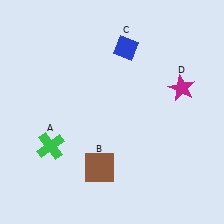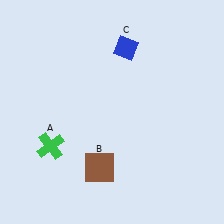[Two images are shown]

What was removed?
The magenta star (D) was removed in Image 2.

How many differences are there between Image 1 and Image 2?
There is 1 difference between the two images.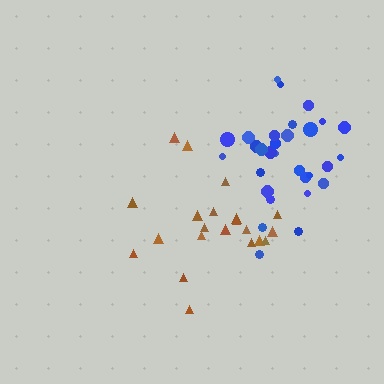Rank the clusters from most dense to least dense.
blue, brown.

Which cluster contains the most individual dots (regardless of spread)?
Blue (30).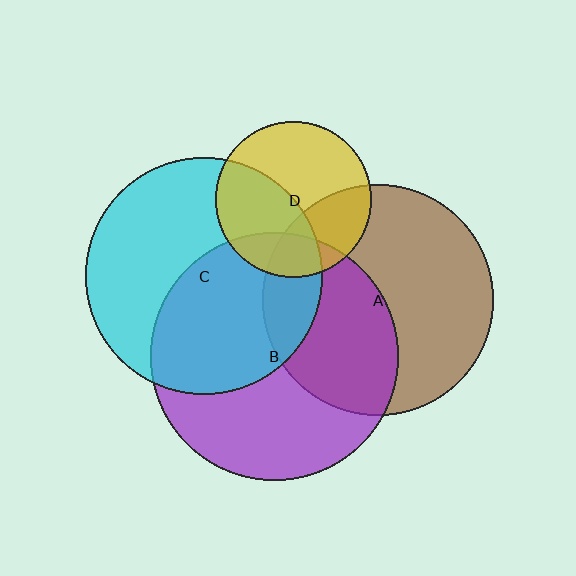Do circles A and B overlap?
Yes.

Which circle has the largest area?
Circle B (purple).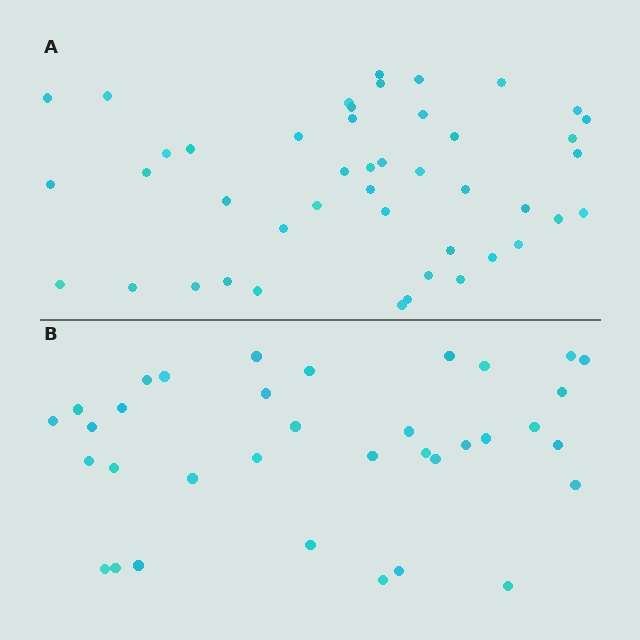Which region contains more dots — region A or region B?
Region A (the top region) has more dots.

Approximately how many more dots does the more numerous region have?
Region A has roughly 10 or so more dots than region B.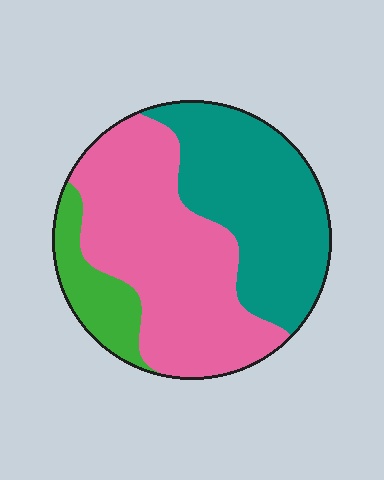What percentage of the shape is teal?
Teal covers 39% of the shape.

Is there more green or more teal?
Teal.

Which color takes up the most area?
Pink, at roughly 50%.